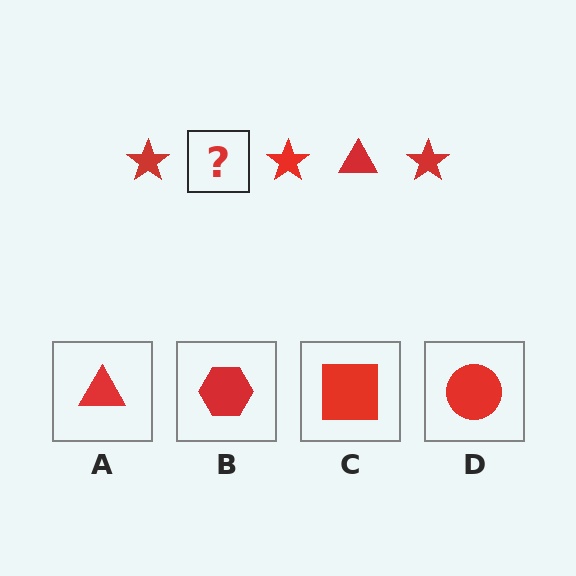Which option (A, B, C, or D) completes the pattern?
A.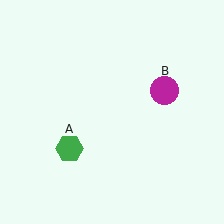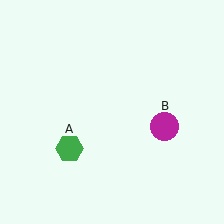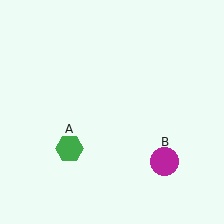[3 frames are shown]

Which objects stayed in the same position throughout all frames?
Green hexagon (object A) remained stationary.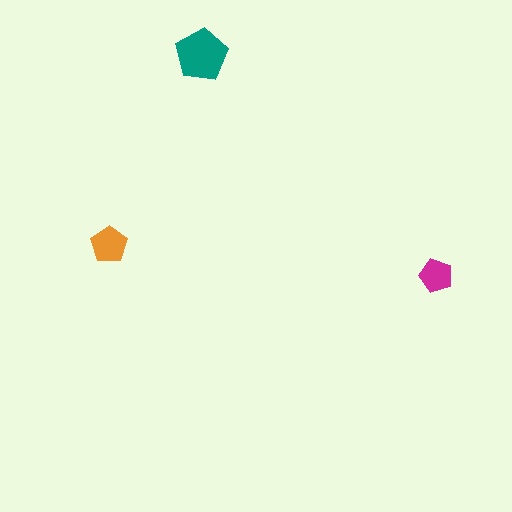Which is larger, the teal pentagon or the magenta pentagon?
The teal one.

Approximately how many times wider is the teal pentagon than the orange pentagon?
About 1.5 times wider.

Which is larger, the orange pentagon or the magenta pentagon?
The orange one.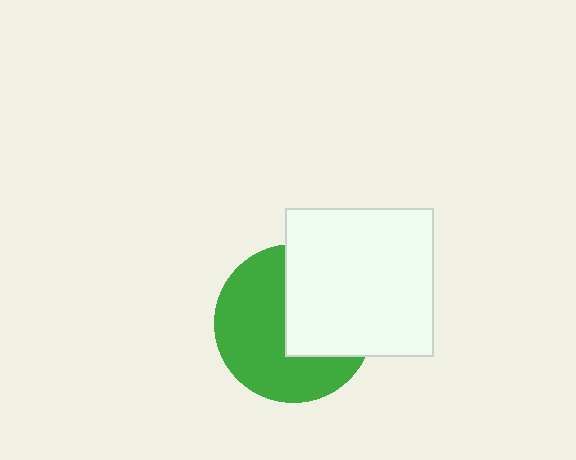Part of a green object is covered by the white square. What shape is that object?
It is a circle.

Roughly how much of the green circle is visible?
About half of it is visible (roughly 57%).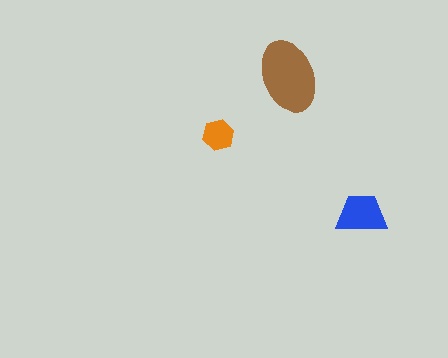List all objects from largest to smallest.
The brown ellipse, the blue trapezoid, the orange hexagon.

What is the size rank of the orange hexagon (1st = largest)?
3rd.